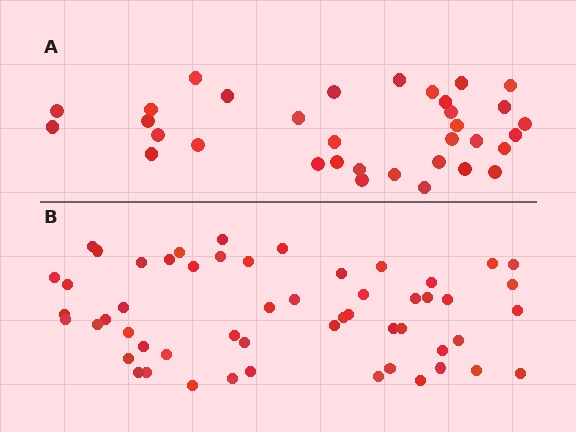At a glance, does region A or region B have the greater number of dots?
Region B (the bottom region) has more dots.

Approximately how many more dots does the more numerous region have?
Region B has approximately 20 more dots than region A.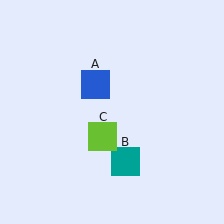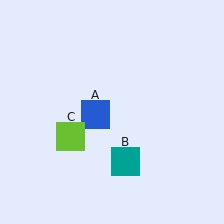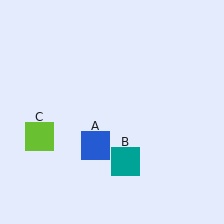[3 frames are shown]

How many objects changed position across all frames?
2 objects changed position: blue square (object A), lime square (object C).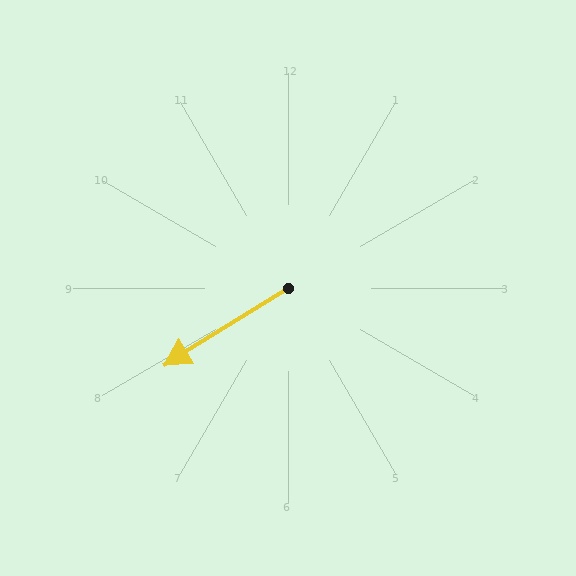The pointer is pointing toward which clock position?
Roughly 8 o'clock.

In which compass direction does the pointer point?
Southwest.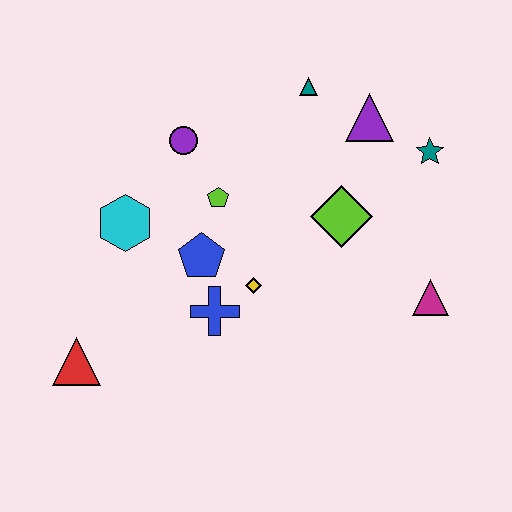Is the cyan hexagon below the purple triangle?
Yes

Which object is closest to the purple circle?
The lime pentagon is closest to the purple circle.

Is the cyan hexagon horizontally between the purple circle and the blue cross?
No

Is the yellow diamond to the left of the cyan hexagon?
No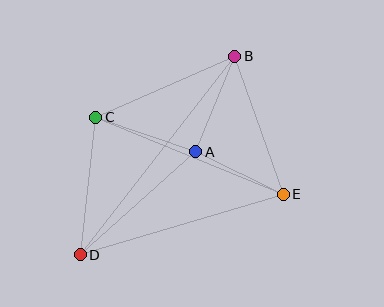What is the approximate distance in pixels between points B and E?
The distance between B and E is approximately 146 pixels.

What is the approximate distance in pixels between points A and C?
The distance between A and C is approximately 106 pixels.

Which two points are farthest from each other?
Points B and D are farthest from each other.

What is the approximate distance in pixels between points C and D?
The distance between C and D is approximately 139 pixels.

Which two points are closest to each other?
Points A and E are closest to each other.